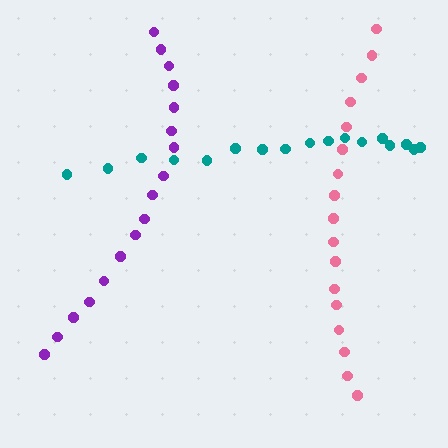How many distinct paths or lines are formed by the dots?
There are 3 distinct paths.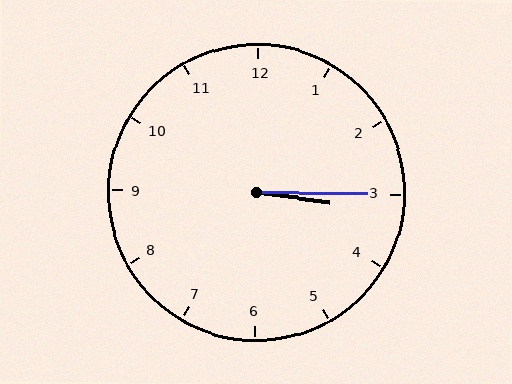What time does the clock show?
3:15.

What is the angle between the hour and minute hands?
Approximately 8 degrees.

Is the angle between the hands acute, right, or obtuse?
It is acute.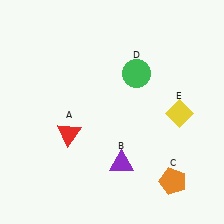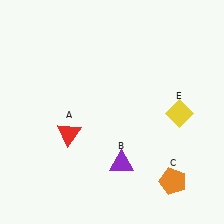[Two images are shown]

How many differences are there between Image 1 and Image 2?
There is 1 difference between the two images.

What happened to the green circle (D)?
The green circle (D) was removed in Image 2. It was in the top-right area of Image 1.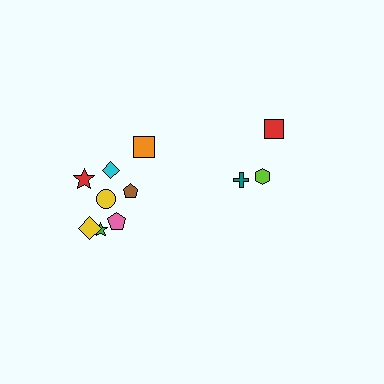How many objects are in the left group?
There are 8 objects.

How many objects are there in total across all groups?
There are 11 objects.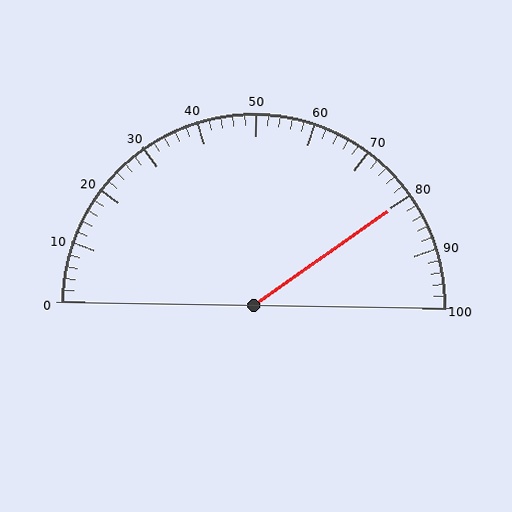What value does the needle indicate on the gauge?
The needle indicates approximately 80.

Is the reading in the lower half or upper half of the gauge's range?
The reading is in the upper half of the range (0 to 100).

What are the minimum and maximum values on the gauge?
The gauge ranges from 0 to 100.